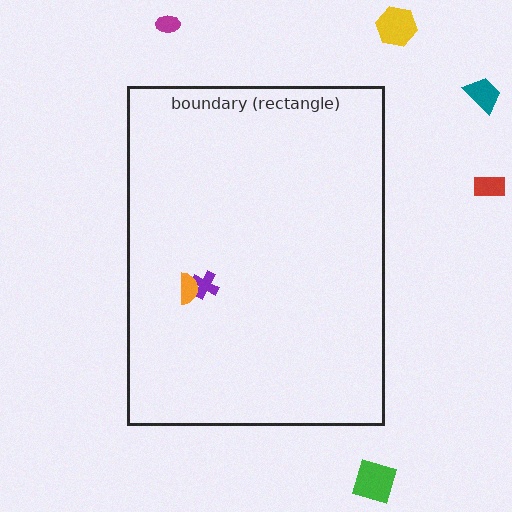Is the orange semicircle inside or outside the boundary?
Inside.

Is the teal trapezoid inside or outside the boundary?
Outside.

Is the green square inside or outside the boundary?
Outside.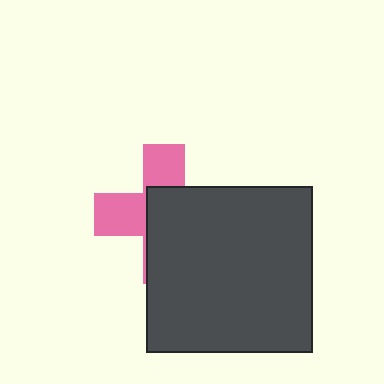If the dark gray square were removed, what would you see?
You would see the complete pink cross.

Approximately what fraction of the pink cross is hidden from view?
Roughly 59% of the pink cross is hidden behind the dark gray square.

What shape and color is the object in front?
The object in front is a dark gray square.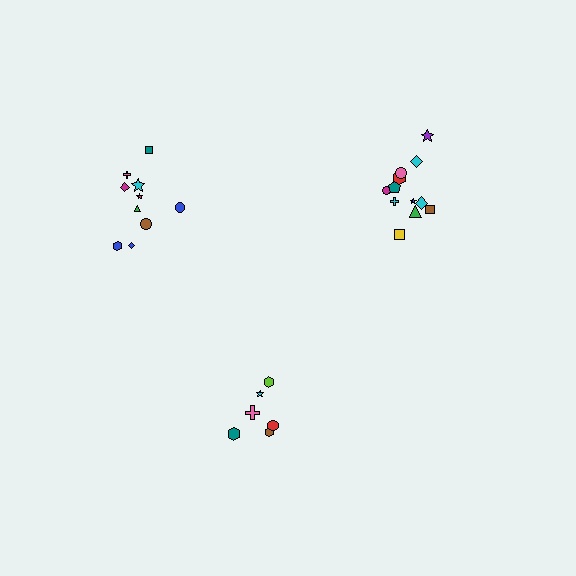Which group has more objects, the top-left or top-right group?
The top-right group.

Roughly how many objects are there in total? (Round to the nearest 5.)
Roughly 30 objects in total.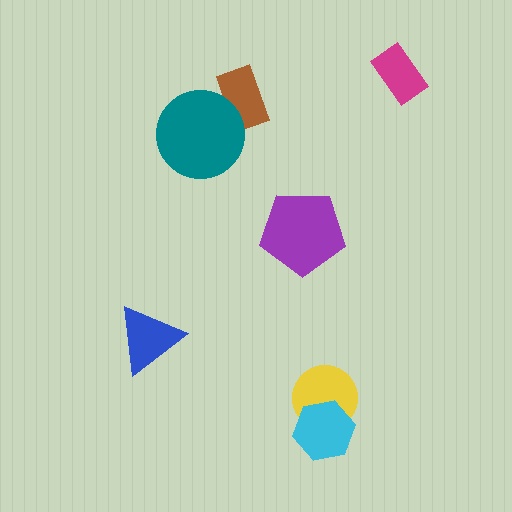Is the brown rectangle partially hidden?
Yes, it is partially covered by another shape.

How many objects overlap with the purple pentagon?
0 objects overlap with the purple pentagon.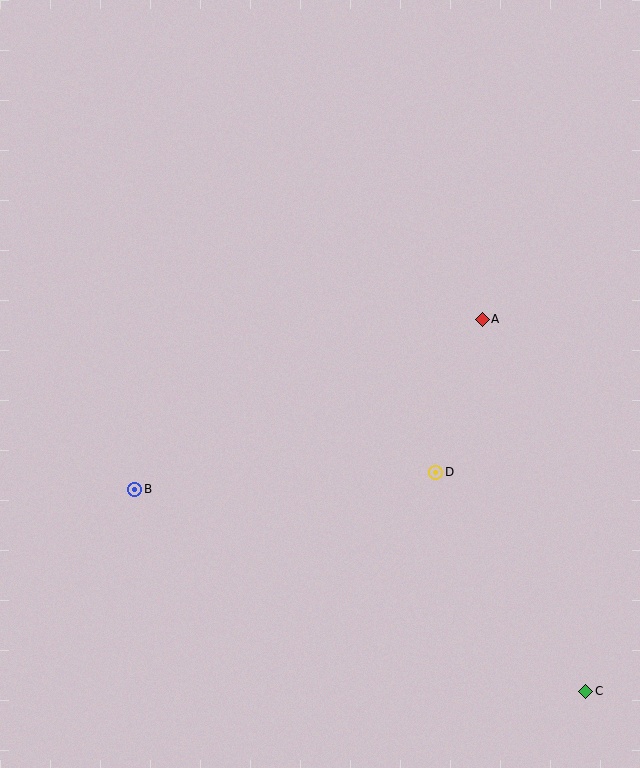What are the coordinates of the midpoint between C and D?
The midpoint between C and D is at (511, 582).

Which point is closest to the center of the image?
Point D at (436, 472) is closest to the center.